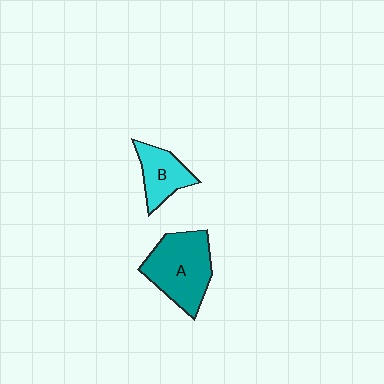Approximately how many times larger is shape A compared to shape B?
Approximately 1.8 times.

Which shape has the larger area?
Shape A (teal).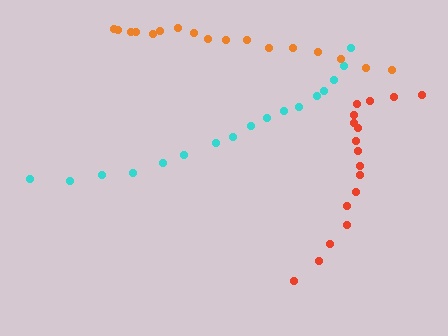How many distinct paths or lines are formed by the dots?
There are 3 distinct paths.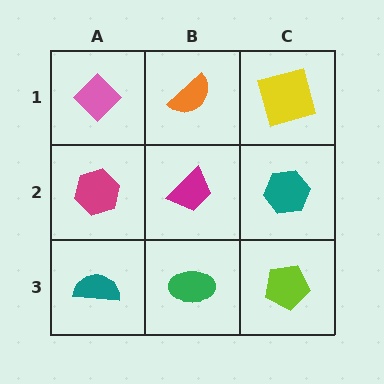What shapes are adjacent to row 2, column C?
A yellow square (row 1, column C), a lime pentagon (row 3, column C), a magenta trapezoid (row 2, column B).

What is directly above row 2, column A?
A pink diamond.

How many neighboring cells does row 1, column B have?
3.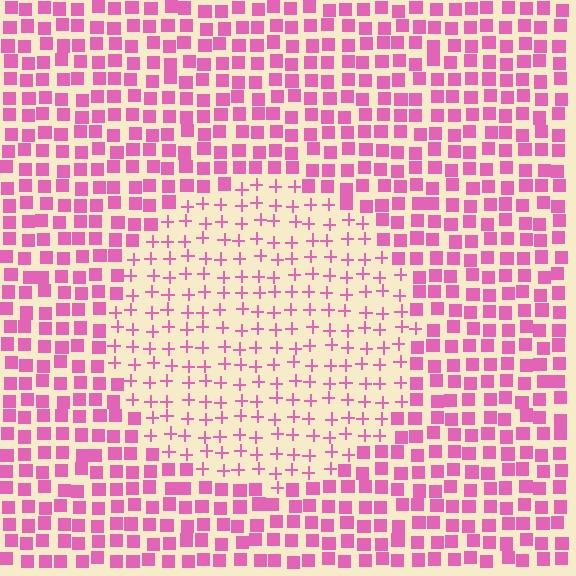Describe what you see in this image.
The image is filled with small pink elements arranged in a uniform grid. A circle-shaped region contains plus signs, while the surrounding area contains squares. The boundary is defined purely by the change in element shape.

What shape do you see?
I see a circle.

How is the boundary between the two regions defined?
The boundary is defined by a change in element shape: plus signs inside vs. squares outside. All elements share the same color and spacing.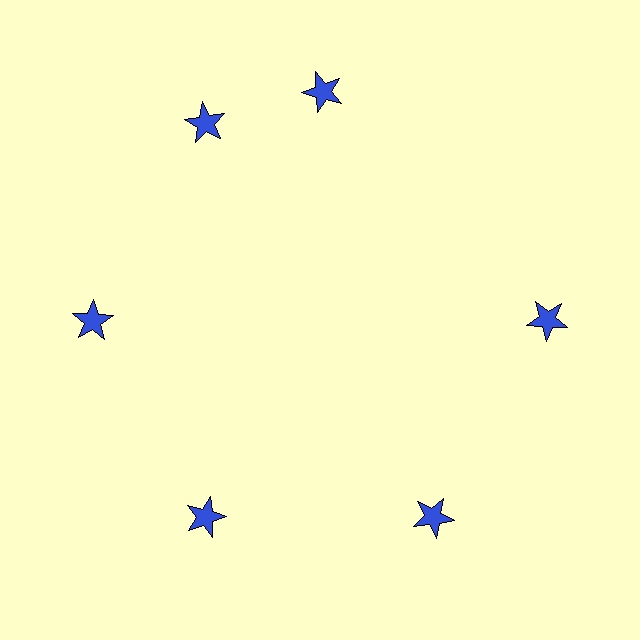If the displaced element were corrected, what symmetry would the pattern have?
It would have 6-fold rotational symmetry — the pattern would map onto itself every 60 degrees.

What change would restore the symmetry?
The symmetry would be restored by rotating it back into even spacing with its neighbors so that all 6 stars sit at equal angles and equal distance from the center.